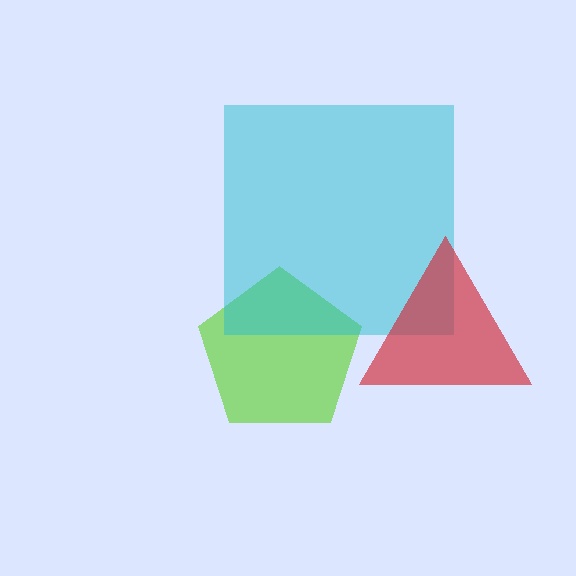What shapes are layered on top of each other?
The layered shapes are: a lime pentagon, a cyan square, a red triangle.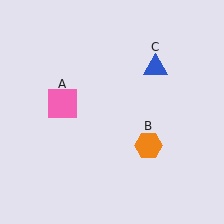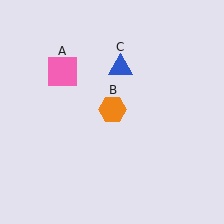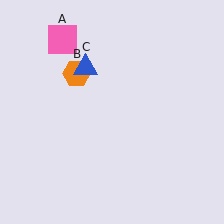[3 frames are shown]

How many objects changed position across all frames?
3 objects changed position: pink square (object A), orange hexagon (object B), blue triangle (object C).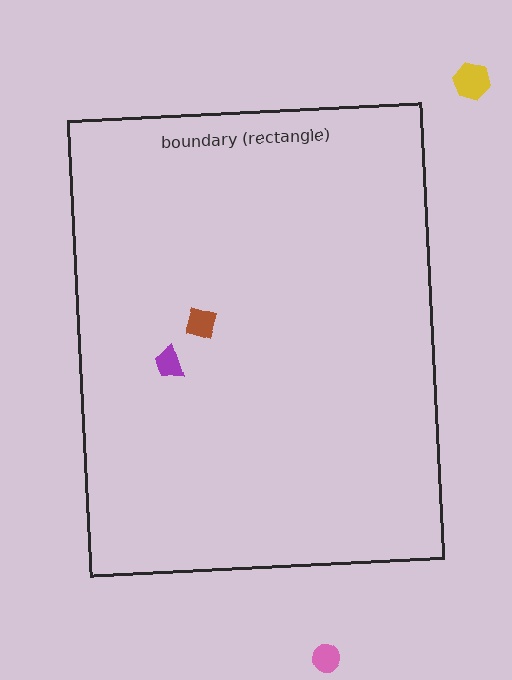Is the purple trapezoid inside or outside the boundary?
Inside.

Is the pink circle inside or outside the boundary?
Outside.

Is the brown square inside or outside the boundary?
Inside.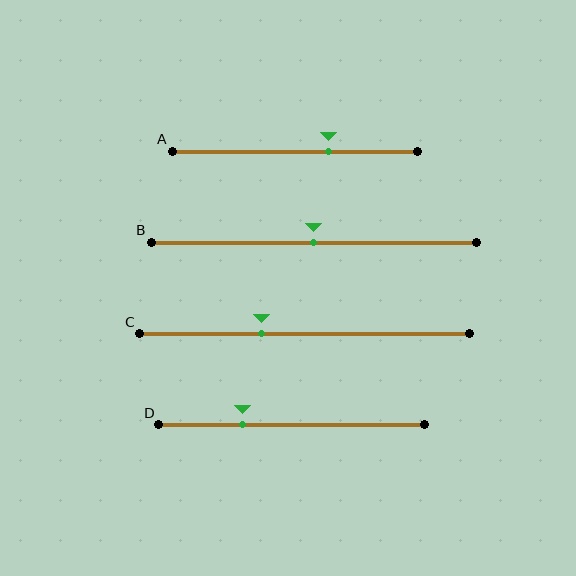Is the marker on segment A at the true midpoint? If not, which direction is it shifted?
No, the marker on segment A is shifted to the right by about 13% of the segment length.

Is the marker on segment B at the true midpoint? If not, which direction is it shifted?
Yes, the marker on segment B is at the true midpoint.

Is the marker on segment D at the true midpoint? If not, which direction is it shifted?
No, the marker on segment D is shifted to the left by about 19% of the segment length.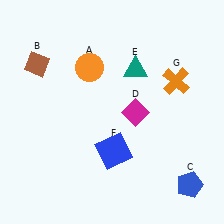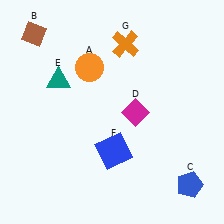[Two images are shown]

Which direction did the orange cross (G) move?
The orange cross (G) moved left.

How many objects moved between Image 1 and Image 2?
3 objects moved between the two images.